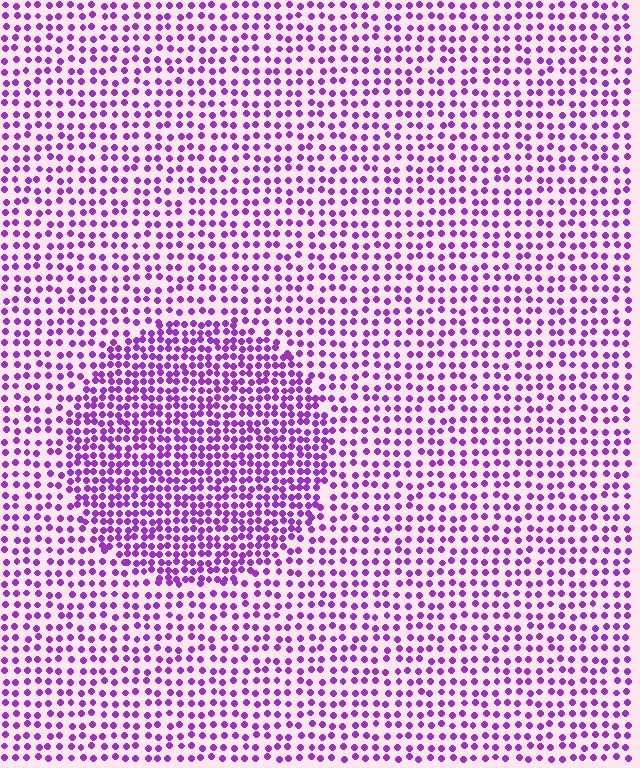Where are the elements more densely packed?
The elements are more densely packed inside the circle boundary.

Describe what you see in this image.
The image contains small purple elements arranged at two different densities. A circle-shaped region is visible where the elements are more densely packed than the surrounding area.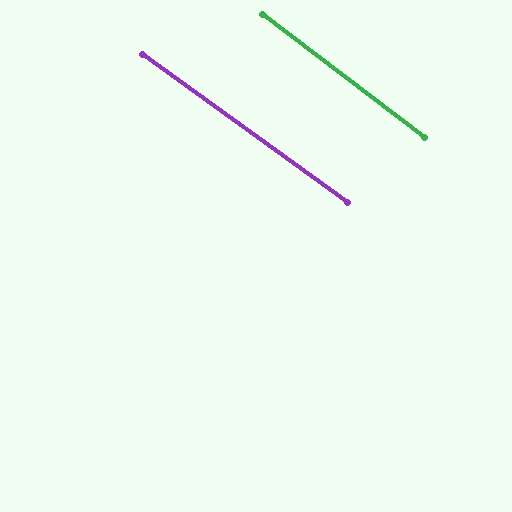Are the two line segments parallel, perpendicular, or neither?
Parallel — their directions differ by only 1.6°.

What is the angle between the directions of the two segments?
Approximately 2 degrees.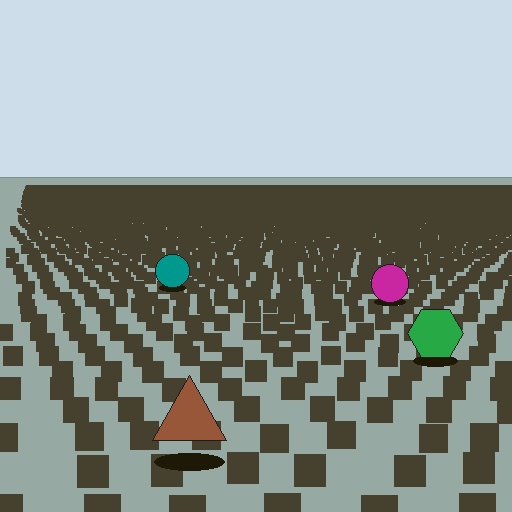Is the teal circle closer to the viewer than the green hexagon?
No. The green hexagon is closer — you can tell from the texture gradient: the ground texture is coarser near it.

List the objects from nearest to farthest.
From nearest to farthest: the brown triangle, the green hexagon, the magenta circle, the teal circle.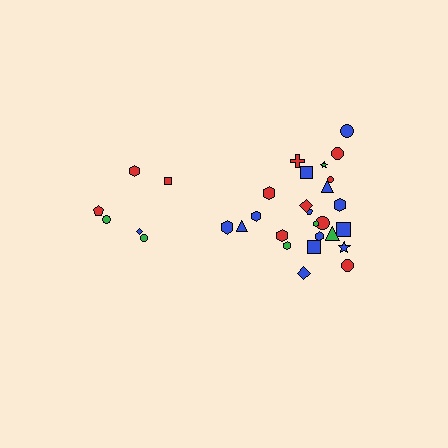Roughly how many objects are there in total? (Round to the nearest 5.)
Roughly 30 objects in total.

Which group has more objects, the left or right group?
The right group.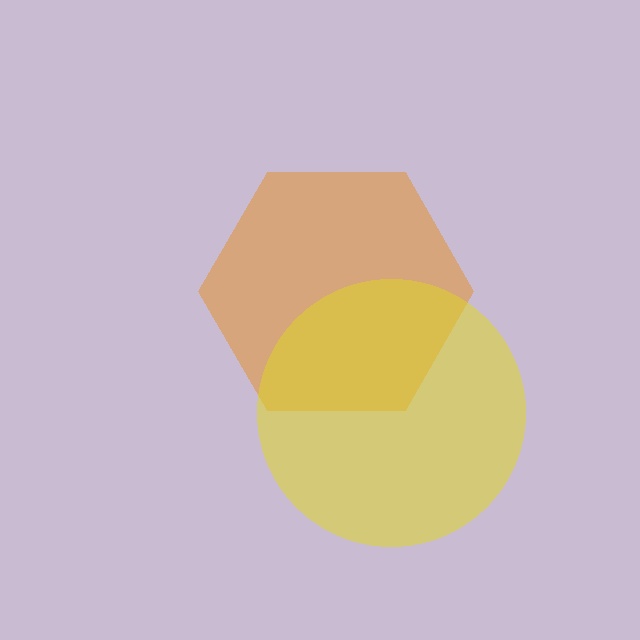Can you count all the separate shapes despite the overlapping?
Yes, there are 2 separate shapes.